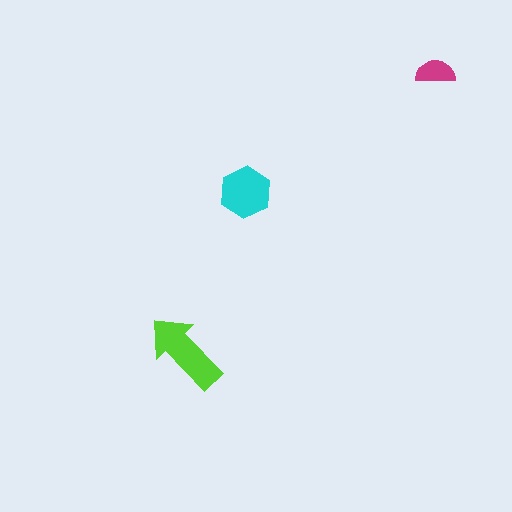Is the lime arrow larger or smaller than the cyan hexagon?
Larger.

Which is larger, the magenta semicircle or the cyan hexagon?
The cyan hexagon.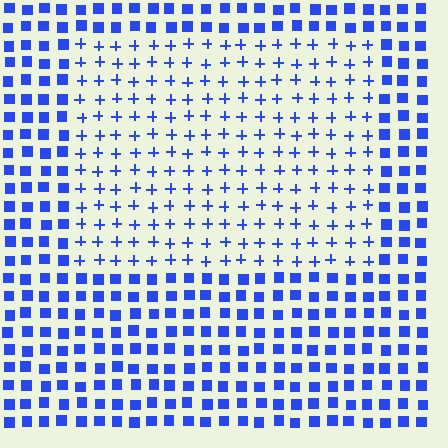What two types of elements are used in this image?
The image uses plus signs inside the rectangle region and squares outside it.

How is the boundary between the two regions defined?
The boundary is defined by a change in element shape: plus signs inside vs. squares outside. All elements share the same color and spacing.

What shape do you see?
I see a rectangle.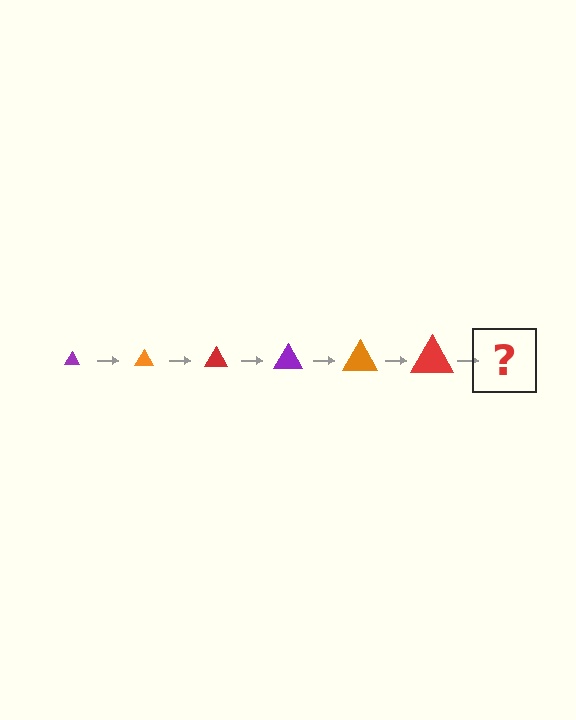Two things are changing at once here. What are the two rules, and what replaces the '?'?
The two rules are that the triangle grows larger each step and the color cycles through purple, orange, and red. The '?' should be a purple triangle, larger than the previous one.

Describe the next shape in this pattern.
It should be a purple triangle, larger than the previous one.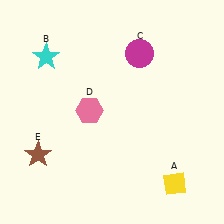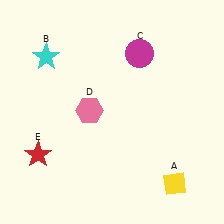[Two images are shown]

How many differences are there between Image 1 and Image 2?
There is 1 difference between the two images.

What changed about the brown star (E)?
In Image 1, E is brown. In Image 2, it changed to red.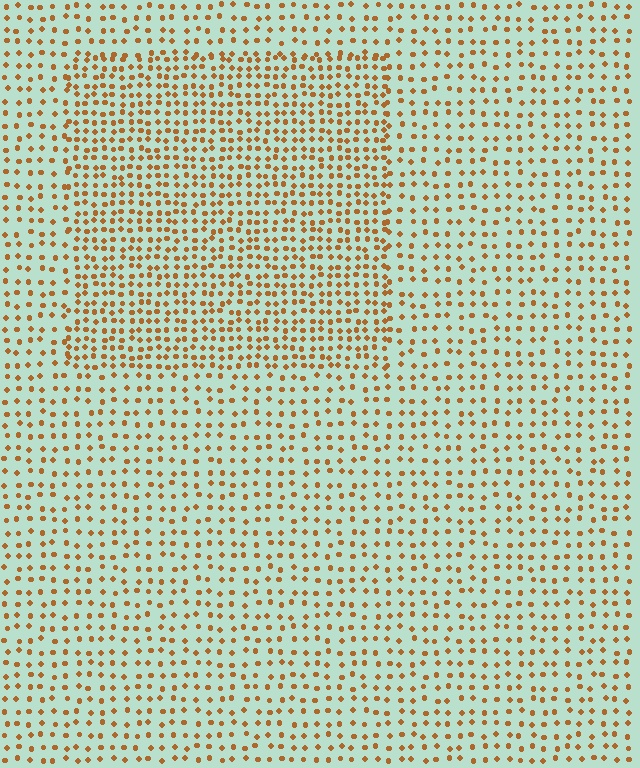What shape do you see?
I see a rectangle.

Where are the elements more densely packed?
The elements are more densely packed inside the rectangle boundary.